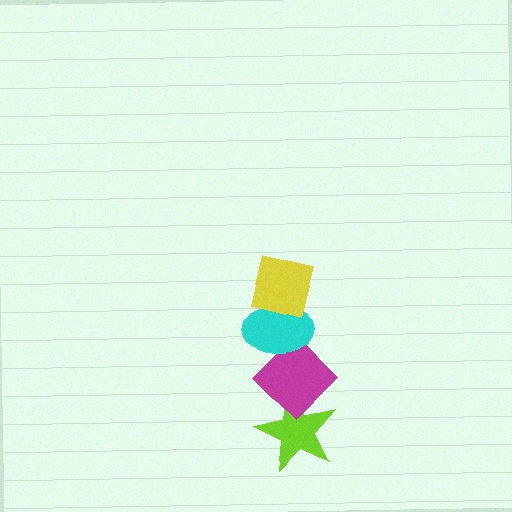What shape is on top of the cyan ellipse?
The yellow square is on top of the cyan ellipse.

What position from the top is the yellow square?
The yellow square is 1st from the top.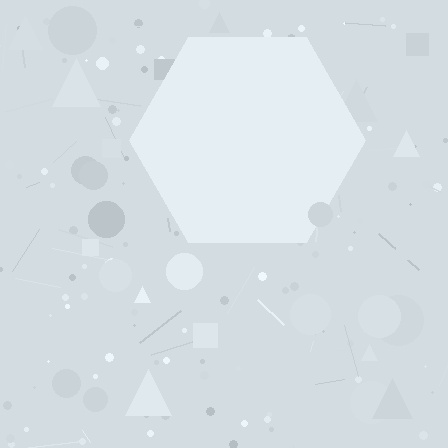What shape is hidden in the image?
A hexagon is hidden in the image.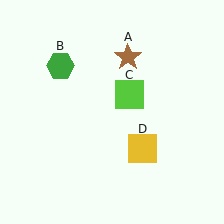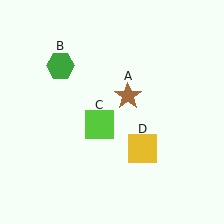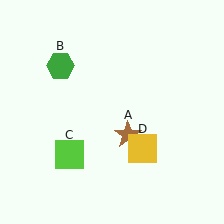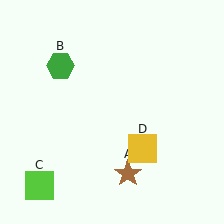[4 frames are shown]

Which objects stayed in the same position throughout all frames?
Green hexagon (object B) and yellow square (object D) remained stationary.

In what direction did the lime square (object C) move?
The lime square (object C) moved down and to the left.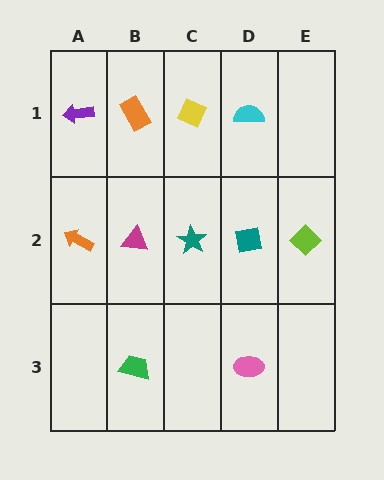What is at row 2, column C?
A teal star.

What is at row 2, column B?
A magenta triangle.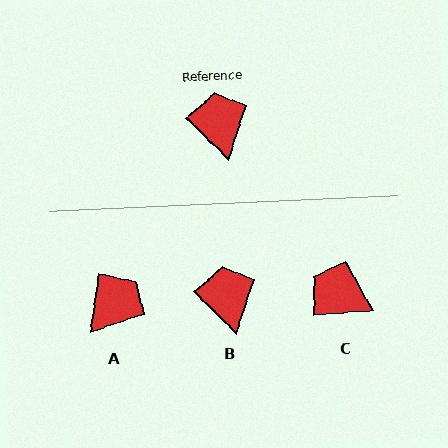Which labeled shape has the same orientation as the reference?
B.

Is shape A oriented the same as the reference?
No, it is off by about 53 degrees.